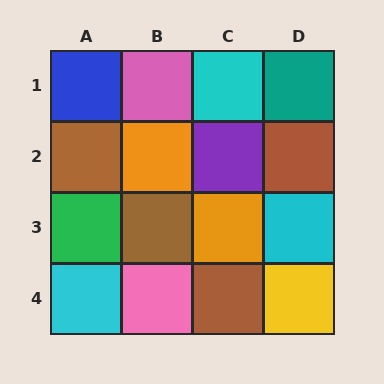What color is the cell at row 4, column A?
Cyan.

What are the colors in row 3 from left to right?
Green, brown, orange, cyan.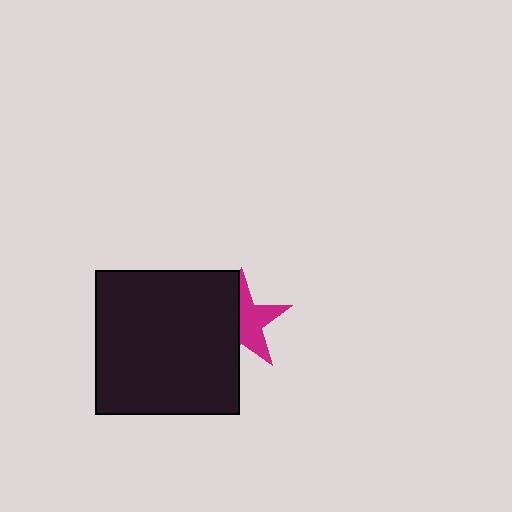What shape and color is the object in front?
The object in front is a black square.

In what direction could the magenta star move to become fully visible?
The magenta star could move right. That would shift it out from behind the black square entirely.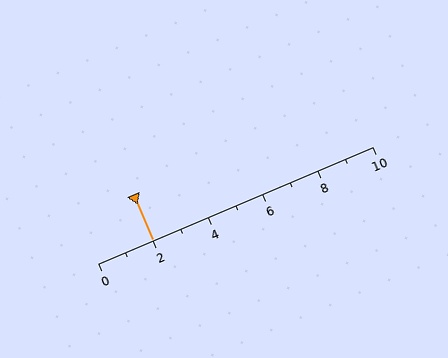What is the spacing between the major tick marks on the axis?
The major ticks are spaced 2 apart.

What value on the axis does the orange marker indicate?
The marker indicates approximately 2.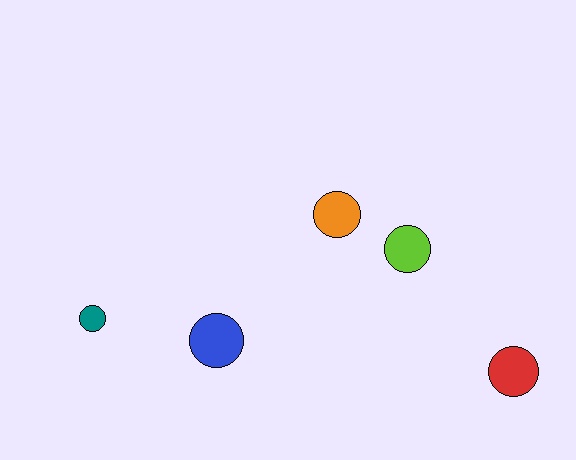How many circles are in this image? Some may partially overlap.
There are 5 circles.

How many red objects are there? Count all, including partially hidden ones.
There is 1 red object.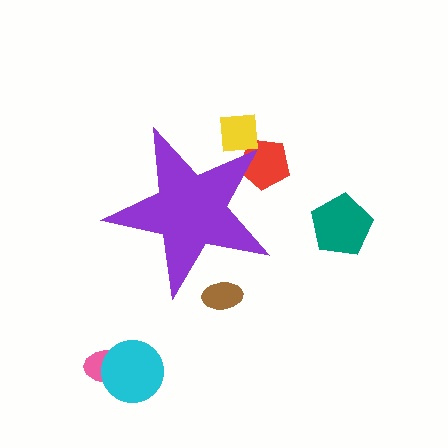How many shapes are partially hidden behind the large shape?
3 shapes are partially hidden.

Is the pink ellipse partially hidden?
No, the pink ellipse is fully visible.